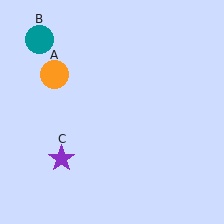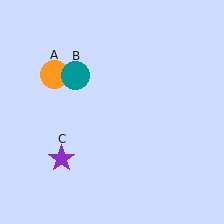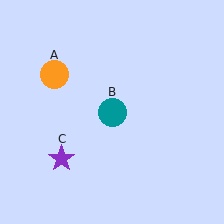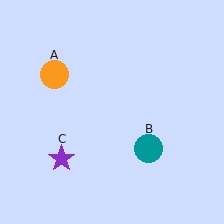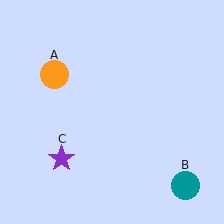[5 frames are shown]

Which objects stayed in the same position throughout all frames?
Orange circle (object A) and purple star (object C) remained stationary.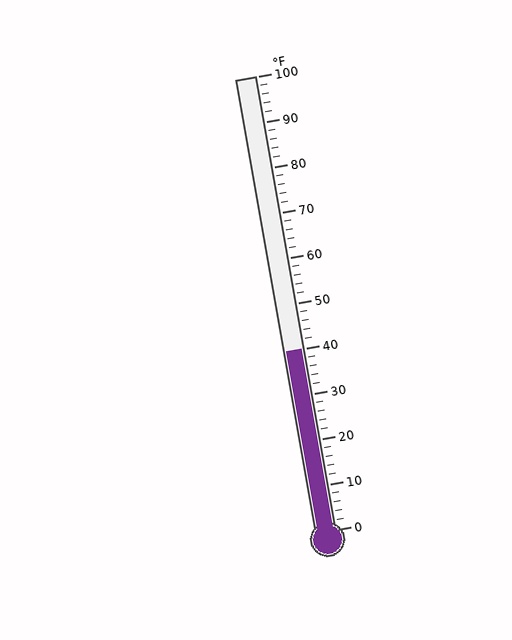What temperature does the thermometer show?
The thermometer shows approximately 40°F.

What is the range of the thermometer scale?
The thermometer scale ranges from 0°F to 100°F.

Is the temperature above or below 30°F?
The temperature is above 30°F.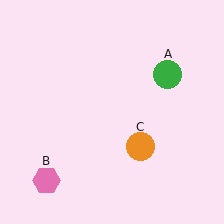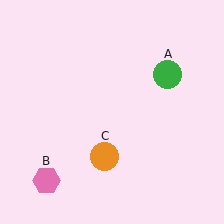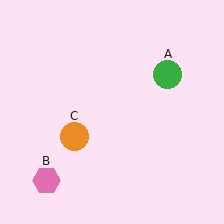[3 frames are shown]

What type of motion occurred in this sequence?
The orange circle (object C) rotated clockwise around the center of the scene.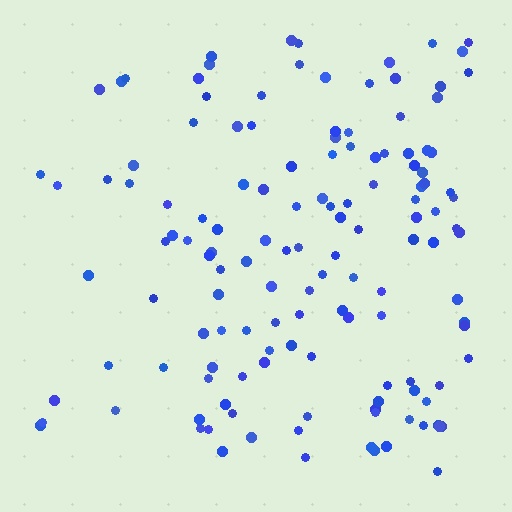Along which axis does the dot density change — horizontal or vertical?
Horizontal.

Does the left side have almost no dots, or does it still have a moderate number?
Still a moderate number, just noticeably fewer than the right.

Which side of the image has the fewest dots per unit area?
The left.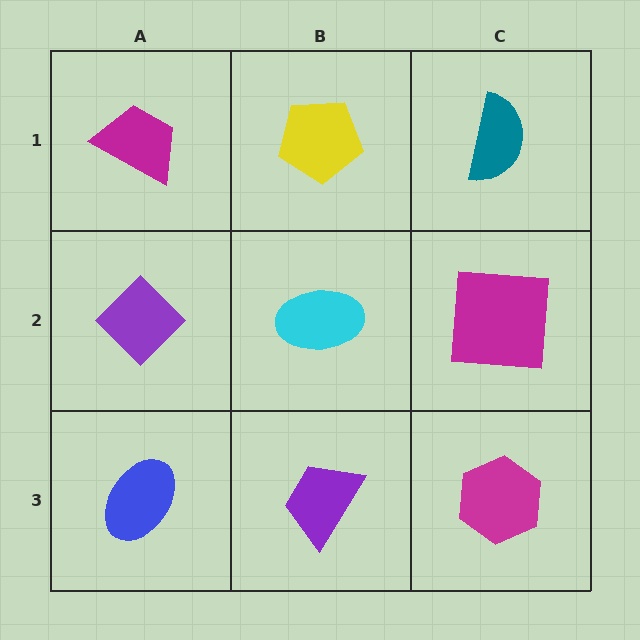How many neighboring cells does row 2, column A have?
3.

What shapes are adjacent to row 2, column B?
A yellow pentagon (row 1, column B), a purple trapezoid (row 3, column B), a purple diamond (row 2, column A), a magenta square (row 2, column C).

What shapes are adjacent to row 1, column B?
A cyan ellipse (row 2, column B), a magenta trapezoid (row 1, column A), a teal semicircle (row 1, column C).